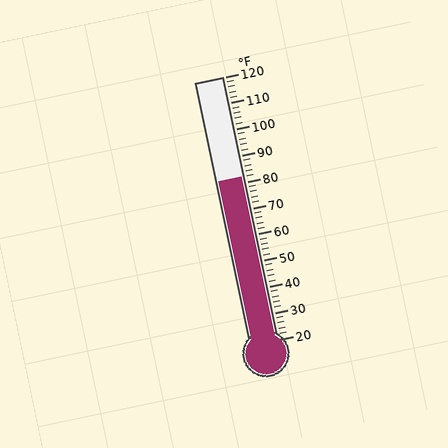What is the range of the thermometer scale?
The thermometer scale ranges from 20°F to 120°F.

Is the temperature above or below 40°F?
The temperature is above 40°F.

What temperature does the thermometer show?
The thermometer shows approximately 82°F.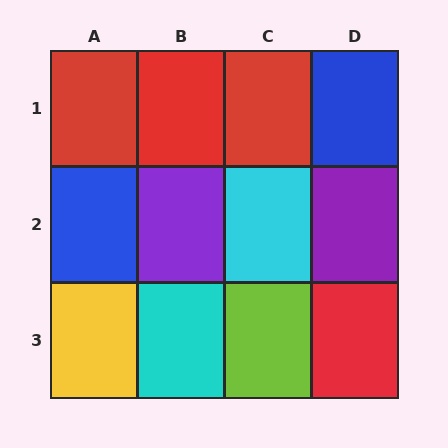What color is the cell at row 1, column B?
Red.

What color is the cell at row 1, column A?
Red.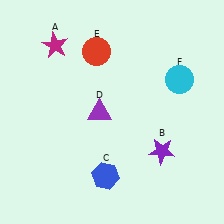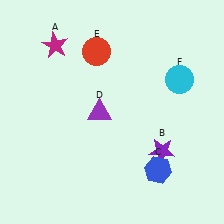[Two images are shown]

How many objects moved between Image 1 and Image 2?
1 object moved between the two images.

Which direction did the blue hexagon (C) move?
The blue hexagon (C) moved right.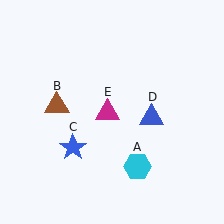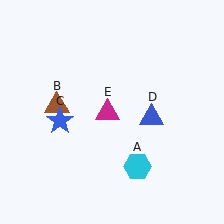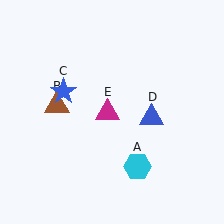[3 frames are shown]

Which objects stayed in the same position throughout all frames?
Cyan hexagon (object A) and brown triangle (object B) and blue triangle (object D) and magenta triangle (object E) remained stationary.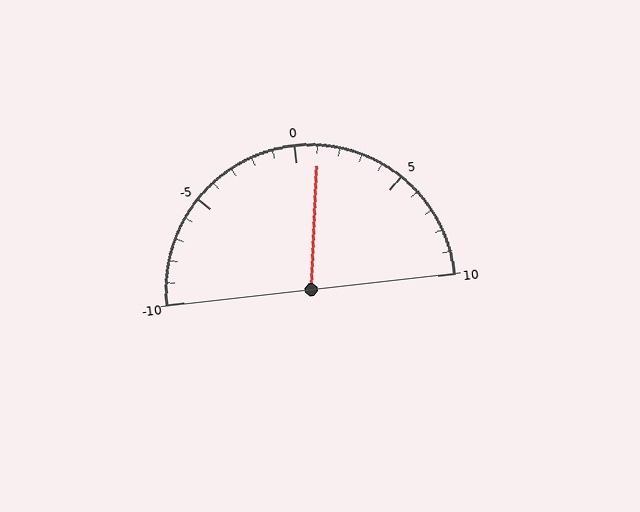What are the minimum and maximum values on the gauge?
The gauge ranges from -10 to 10.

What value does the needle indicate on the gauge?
The needle indicates approximately 1.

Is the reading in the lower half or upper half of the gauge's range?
The reading is in the upper half of the range (-10 to 10).